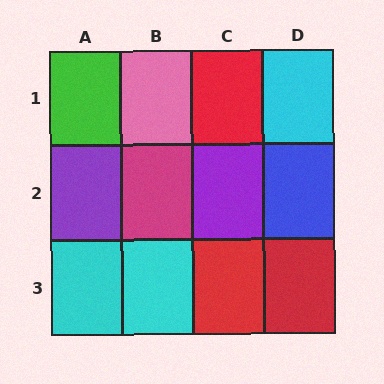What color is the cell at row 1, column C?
Red.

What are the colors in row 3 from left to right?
Cyan, cyan, red, red.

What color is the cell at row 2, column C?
Purple.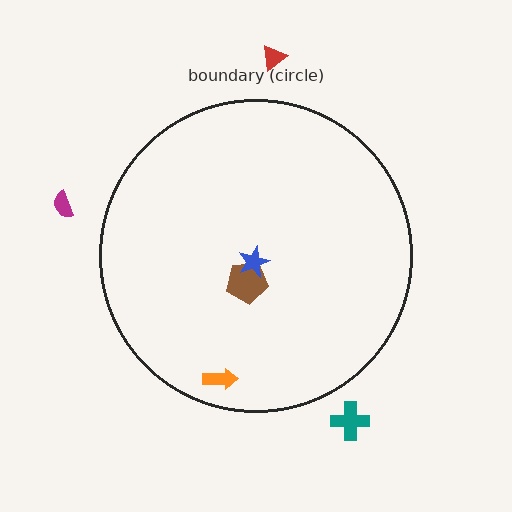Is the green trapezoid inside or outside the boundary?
Inside.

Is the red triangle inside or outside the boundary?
Outside.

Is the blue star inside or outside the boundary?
Inside.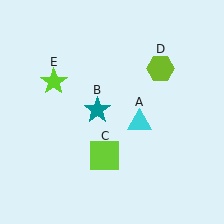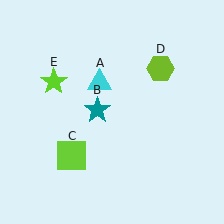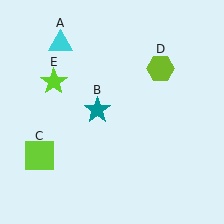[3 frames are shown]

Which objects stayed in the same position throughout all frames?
Teal star (object B) and lime hexagon (object D) and lime star (object E) remained stationary.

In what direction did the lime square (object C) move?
The lime square (object C) moved left.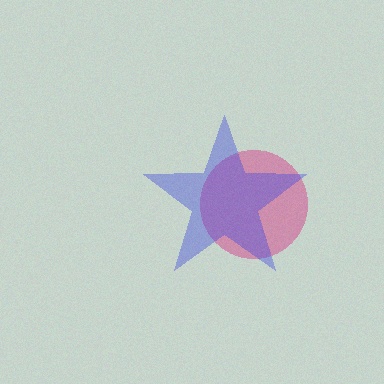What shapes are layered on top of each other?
The layered shapes are: a magenta circle, a blue star.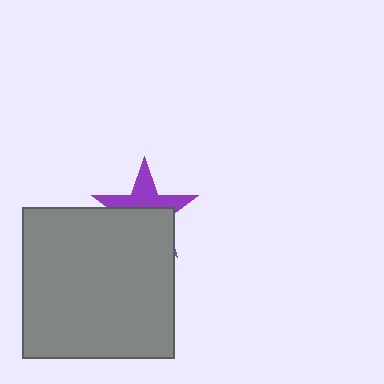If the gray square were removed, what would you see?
You would see the complete purple star.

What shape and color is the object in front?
The object in front is a gray square.